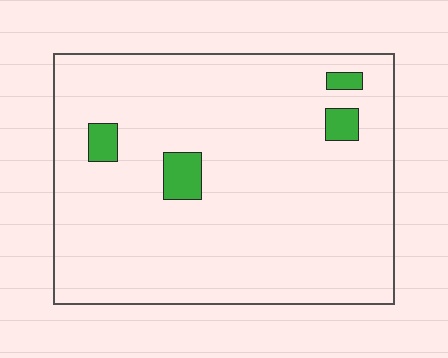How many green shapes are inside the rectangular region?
4.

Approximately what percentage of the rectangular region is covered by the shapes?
Approximately 5%.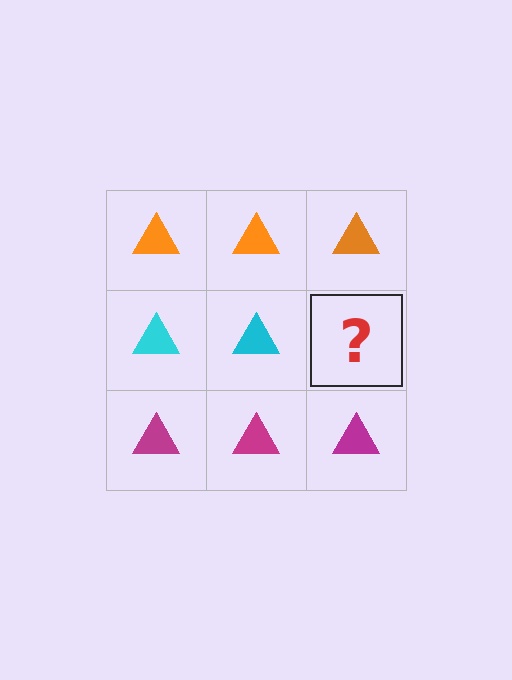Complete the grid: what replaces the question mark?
The question mark should be replaced with a cyan triangle.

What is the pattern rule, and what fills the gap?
The rule is that each row has a consistent color. The gap should be filled with a cyan triangle.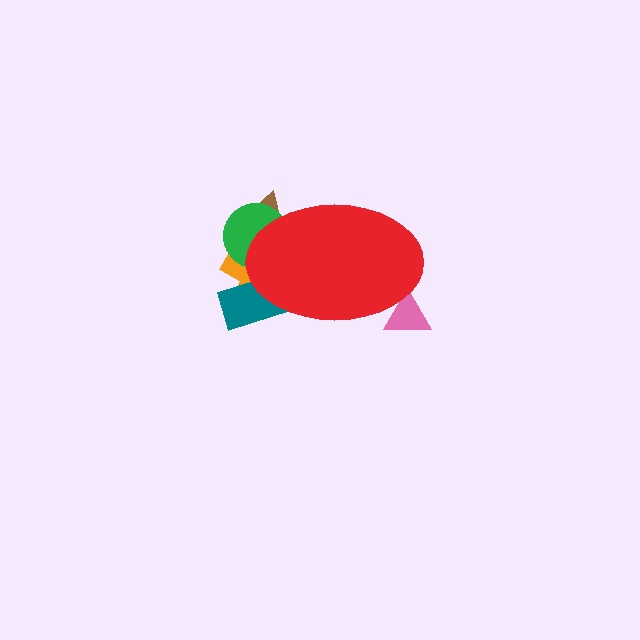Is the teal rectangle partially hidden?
Yes, the teal rectangle is partially hidden behind the red ellipse.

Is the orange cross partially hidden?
Yes, the orange cross is partially hidden behind the red ellipse.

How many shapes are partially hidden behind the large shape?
6 shapes are partially hidden.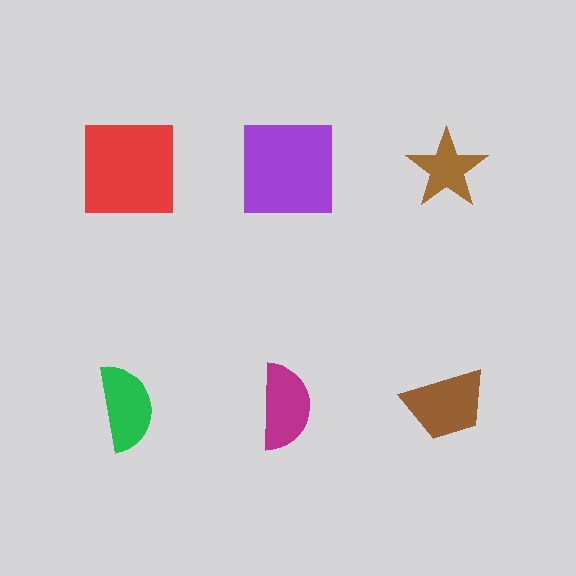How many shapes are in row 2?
3 shapes.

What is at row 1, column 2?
A purple square.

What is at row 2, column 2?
A magenta semicircle.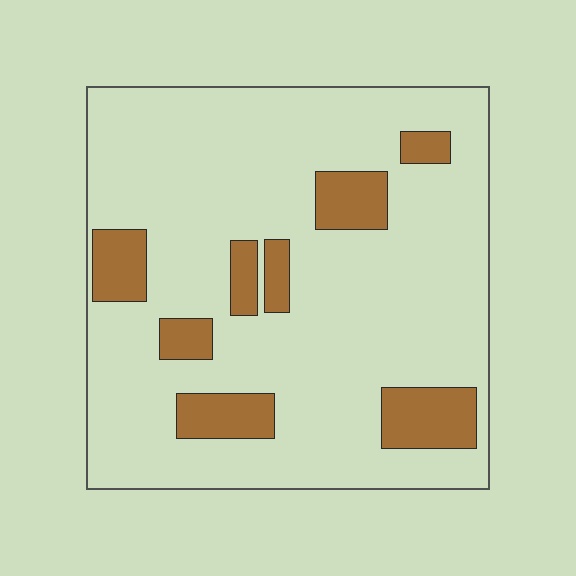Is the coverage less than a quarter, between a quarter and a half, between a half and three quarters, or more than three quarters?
Less than a quarter.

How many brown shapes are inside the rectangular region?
8.